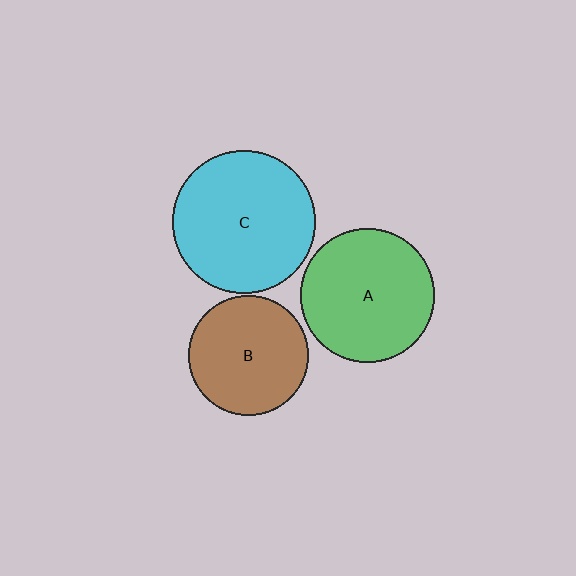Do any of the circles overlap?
No, none of the circles overlap.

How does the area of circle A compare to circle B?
Approximately 1.2 times.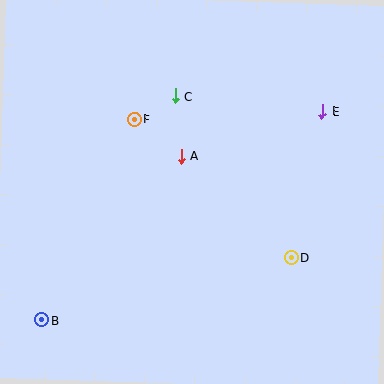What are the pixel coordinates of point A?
Point A is at (181, 156).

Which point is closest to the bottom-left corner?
Point B is closest to the bottom-left corner.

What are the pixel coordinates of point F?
Point F is at (134, 119).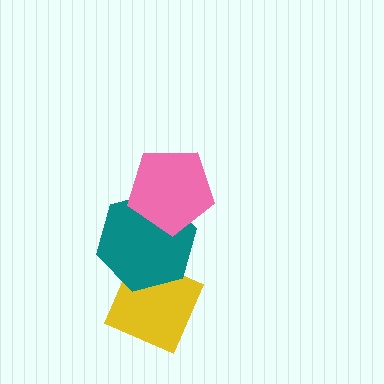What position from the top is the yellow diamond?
The yellow diamond is 3rd from the top.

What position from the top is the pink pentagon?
The pink pentagon is 1st from the top.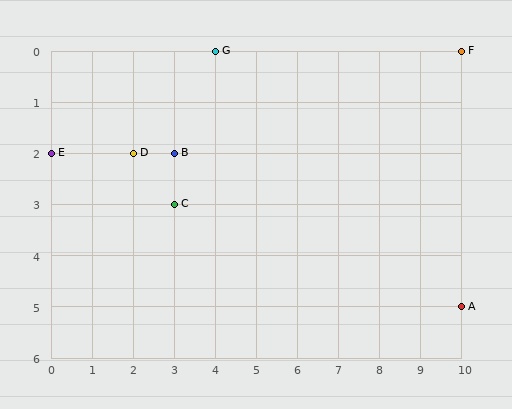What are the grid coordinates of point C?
Point C is at grid coordinates (3, 3).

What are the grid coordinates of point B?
Point B is at grid coordinates (3, 2).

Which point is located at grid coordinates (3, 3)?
Point C is at (3, 3).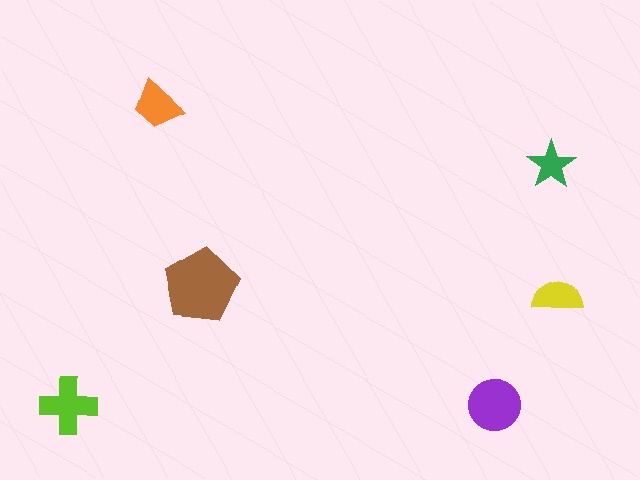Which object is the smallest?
The green star.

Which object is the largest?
The brown pentagon.